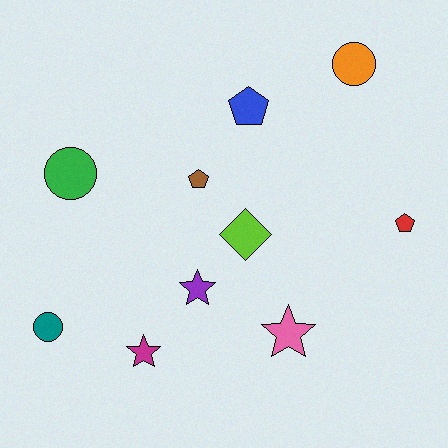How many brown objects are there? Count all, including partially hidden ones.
There is 1 brown object.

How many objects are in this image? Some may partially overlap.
There are 10 objects.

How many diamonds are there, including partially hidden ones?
There is 1 diamond.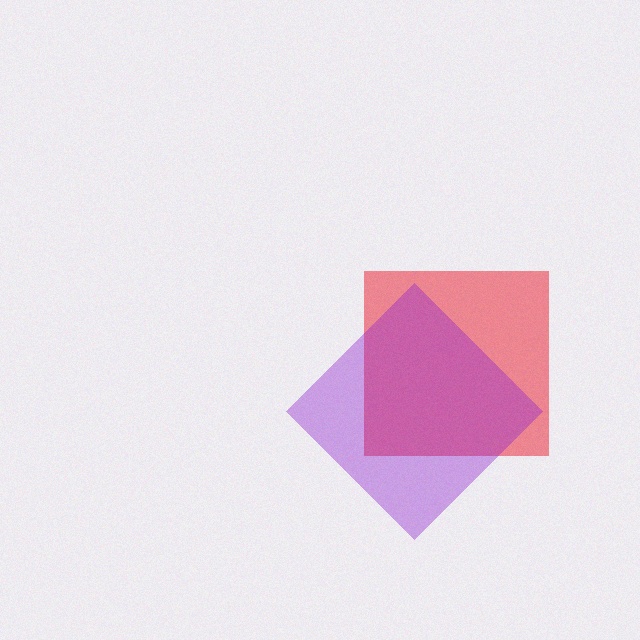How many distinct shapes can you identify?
There are 2 distinct shapes: a red square, a purple diamond.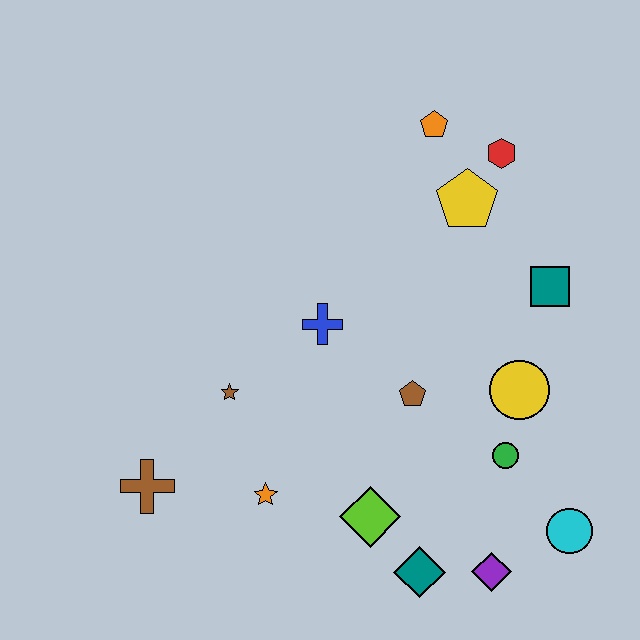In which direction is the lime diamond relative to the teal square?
The lime diamond is below the teal square.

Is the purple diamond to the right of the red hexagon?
No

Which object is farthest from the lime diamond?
The orange pentagon is farthest from the lime diamond.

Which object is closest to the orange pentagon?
The red hexagon is closest to the orange pentagon.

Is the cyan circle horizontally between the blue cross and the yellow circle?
No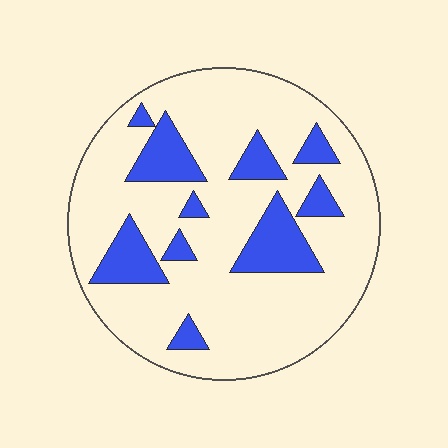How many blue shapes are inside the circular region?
10.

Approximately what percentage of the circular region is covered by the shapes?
Approximately 20%.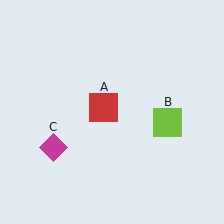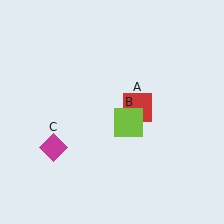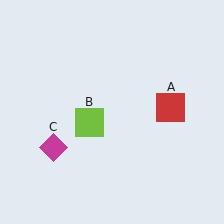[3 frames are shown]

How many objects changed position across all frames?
2 objects changed position: red square (object A), lime square (object B).